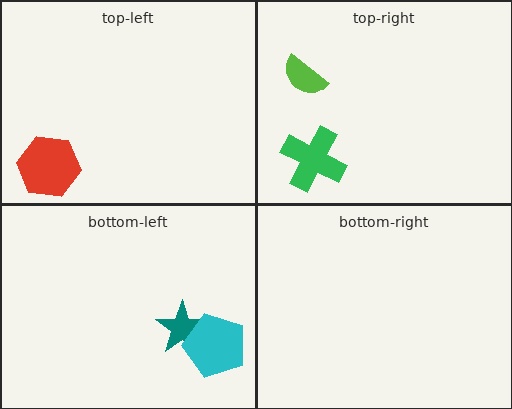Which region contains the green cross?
The top-right region.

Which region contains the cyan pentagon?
The bottom-left region.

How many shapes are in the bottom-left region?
2.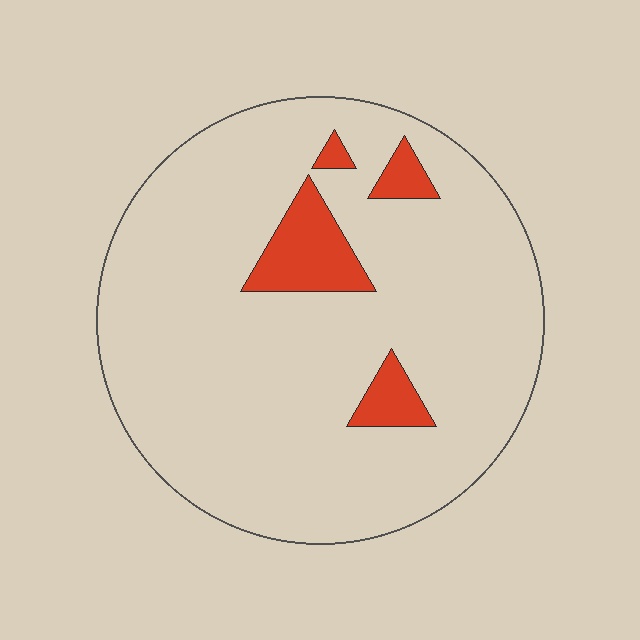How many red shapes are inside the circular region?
4.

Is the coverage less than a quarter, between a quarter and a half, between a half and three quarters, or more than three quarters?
Less than a quarter.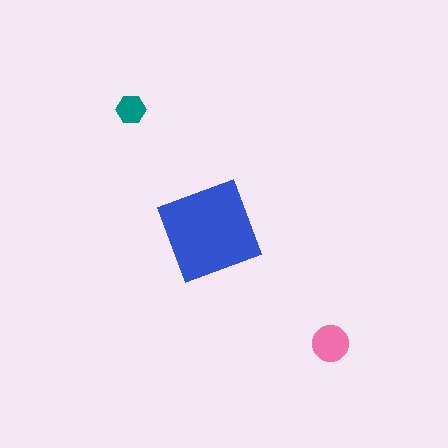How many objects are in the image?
There are 3 objects in the image.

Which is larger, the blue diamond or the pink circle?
The blue diamond.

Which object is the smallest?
The teal hexagon.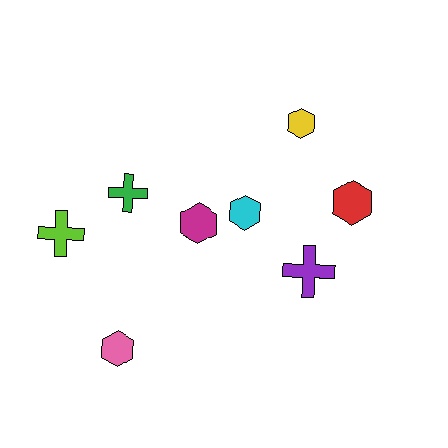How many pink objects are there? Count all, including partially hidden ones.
There is 1 pink object.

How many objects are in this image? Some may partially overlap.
There are 8 objects.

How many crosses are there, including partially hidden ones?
There are 3 crosses.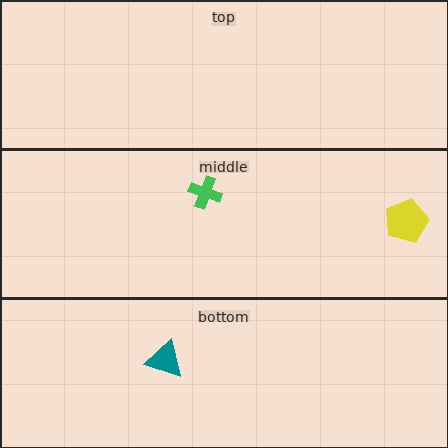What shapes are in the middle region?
The green cross, the yellow pentagon.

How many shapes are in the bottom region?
1.